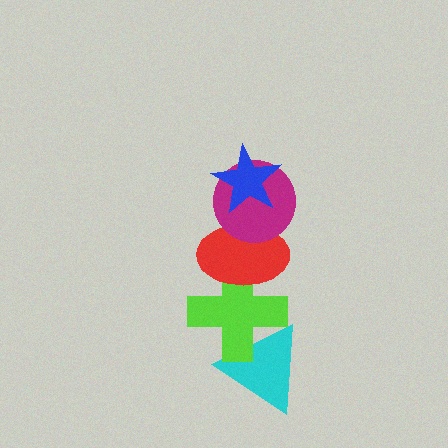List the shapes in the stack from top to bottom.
From top to bottom: the blue star, the magenta circle, the red ellipse, the lime cross, the cyan triangle.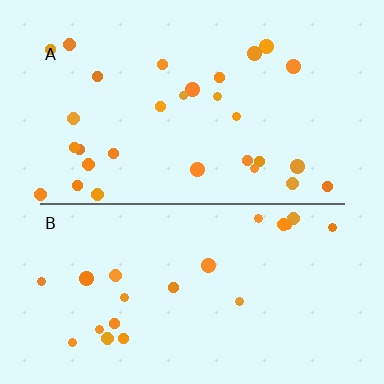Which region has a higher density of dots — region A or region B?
A (the top).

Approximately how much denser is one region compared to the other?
Approximately 1.4× — region A over region B.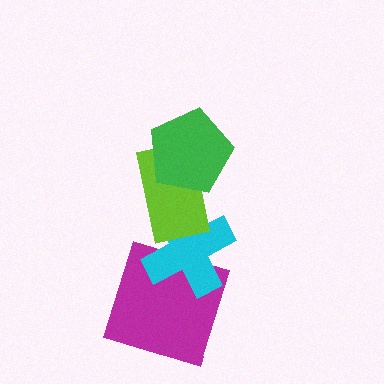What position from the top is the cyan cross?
The cyan cross is 3rd from the top.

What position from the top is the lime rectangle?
The lime rectangle is 2nd from the top.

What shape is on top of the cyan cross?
The lime rectangle is on top of the cyan cross.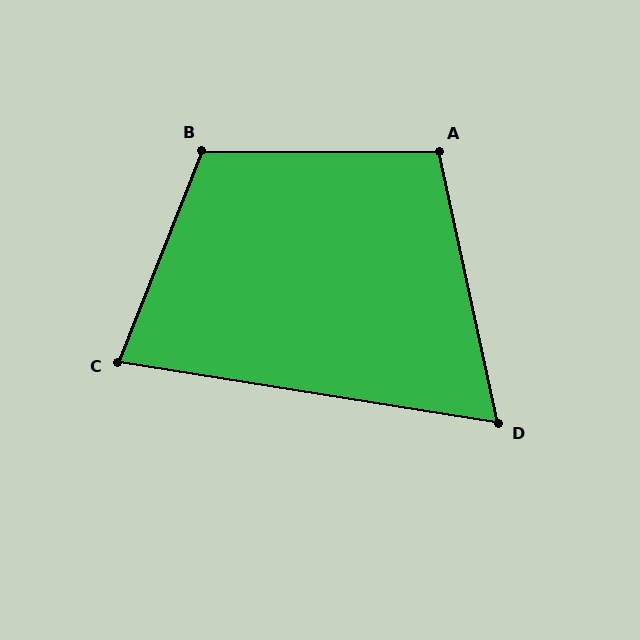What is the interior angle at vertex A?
Approximately 102 degrees (obtuse).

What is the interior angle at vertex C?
Approximately 78 degrees (acute).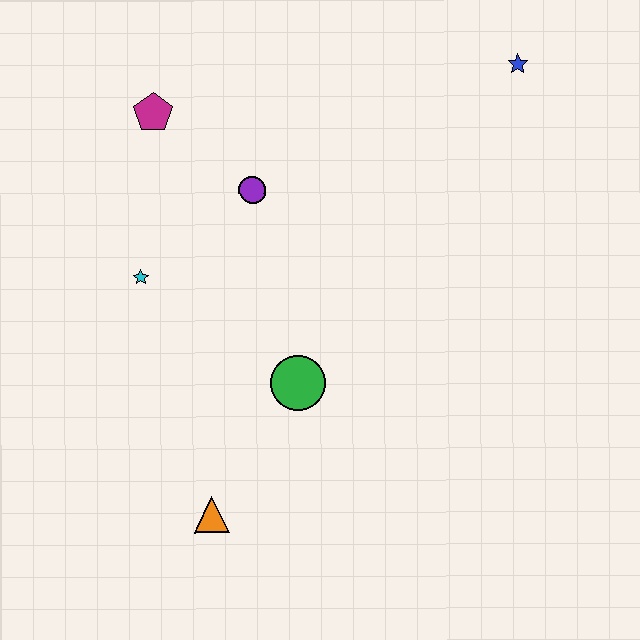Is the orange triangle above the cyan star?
No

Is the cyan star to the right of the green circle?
No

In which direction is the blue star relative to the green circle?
The blue star is above the green circle.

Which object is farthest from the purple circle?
The orange triangle is farthest from the purple circle.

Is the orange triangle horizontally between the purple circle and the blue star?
No